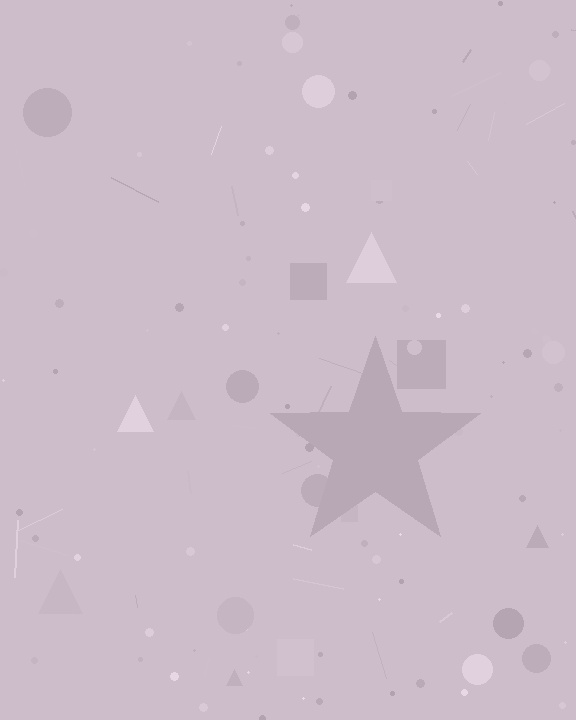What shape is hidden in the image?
A star is hidden in the image.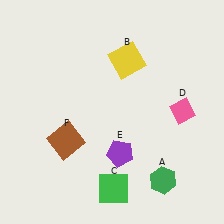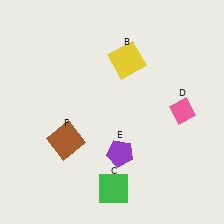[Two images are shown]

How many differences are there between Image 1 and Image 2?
There is 1 difference between the two images.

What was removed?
The green hexagon (A) was removed in Image 2.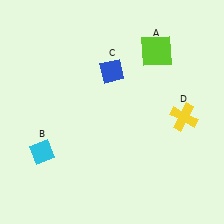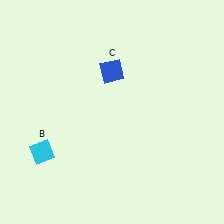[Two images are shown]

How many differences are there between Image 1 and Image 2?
There are 2 differences between the two images.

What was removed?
The lime square (A), the yellow cross (D) were removed in Image 2.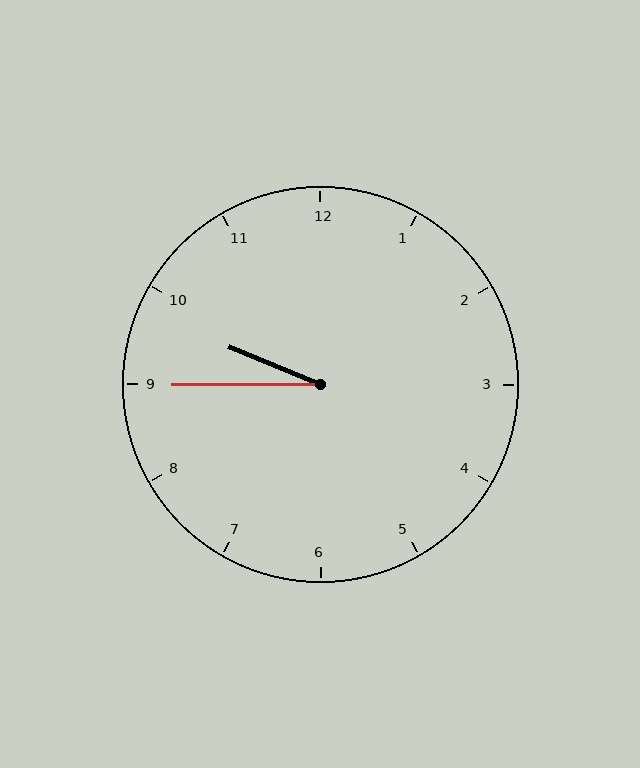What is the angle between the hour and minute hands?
Approximately 22 degrees.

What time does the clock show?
9:45.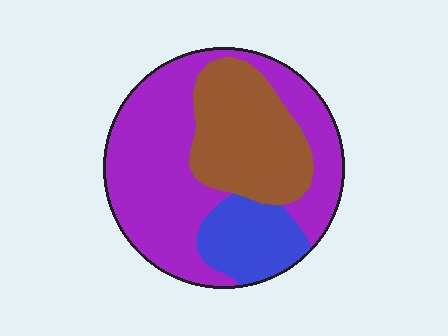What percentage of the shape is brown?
Brown covers around 30% of the shape.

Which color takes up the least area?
Blue, at roughly 15%.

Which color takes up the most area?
Purple, at roughly 55%.